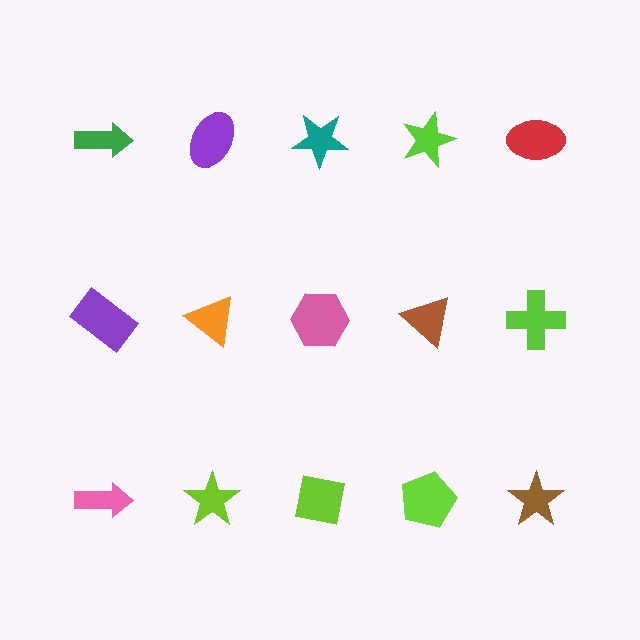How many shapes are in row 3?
5 shapes.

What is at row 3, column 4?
A lime pentagon.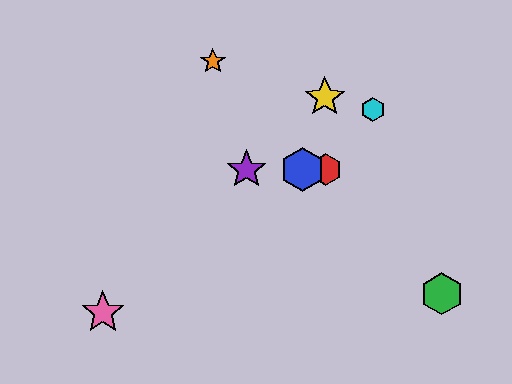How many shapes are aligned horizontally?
3 shapes (the red hexagon, the blue hexagon, the purple star) are aligned horizontally.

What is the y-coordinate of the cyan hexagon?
The cyan hexagon is at y≈110.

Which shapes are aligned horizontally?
The red hexagon, the blue hexagon, the purple star are aligned horizontally.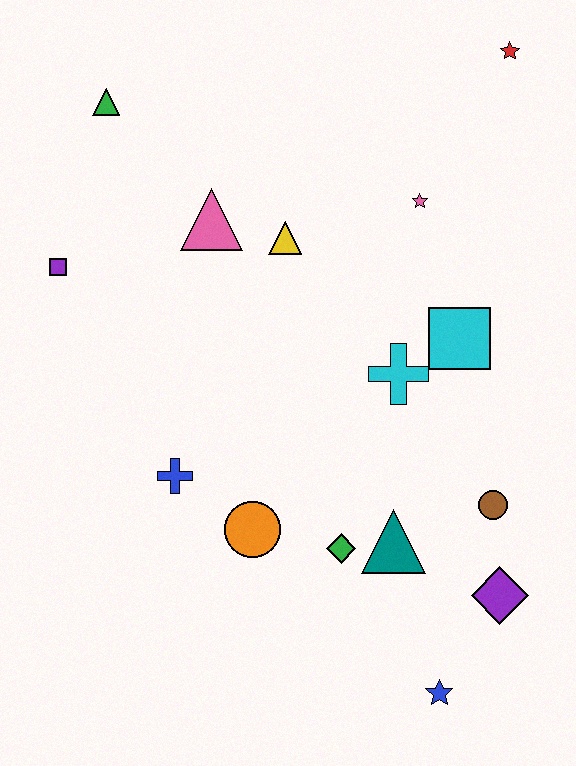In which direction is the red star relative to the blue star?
The red star is above the blue star.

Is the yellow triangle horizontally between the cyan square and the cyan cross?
No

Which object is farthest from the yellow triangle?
The blue star is farthest from the yellow triangle.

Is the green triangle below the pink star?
No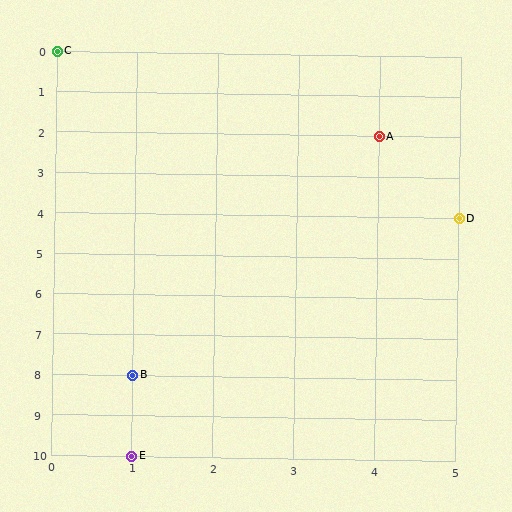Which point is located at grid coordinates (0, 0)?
Point C is at (0, 0).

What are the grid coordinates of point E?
Point E is at grid coordinates (1, 10).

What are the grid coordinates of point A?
Point A is at grid coordinates (4, 2).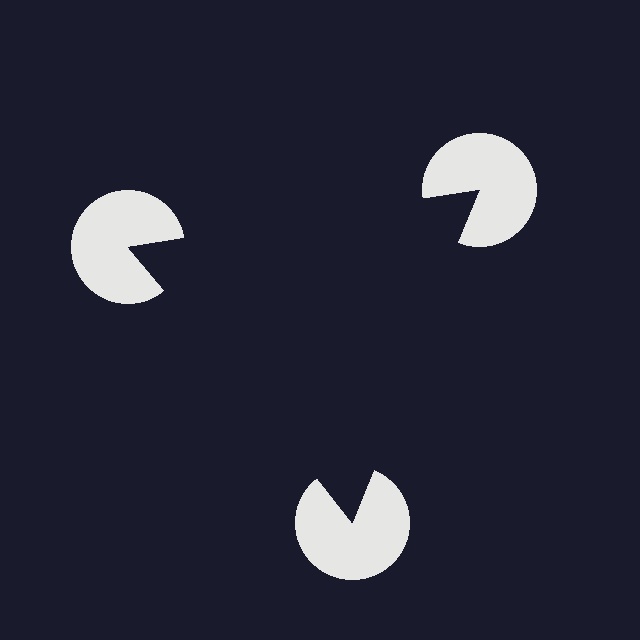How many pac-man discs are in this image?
There are 3 — one at each vertex of the illusory triangle.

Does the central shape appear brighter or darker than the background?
It typically appears slightly darker than the background, even though no actual brightness change is drawn.